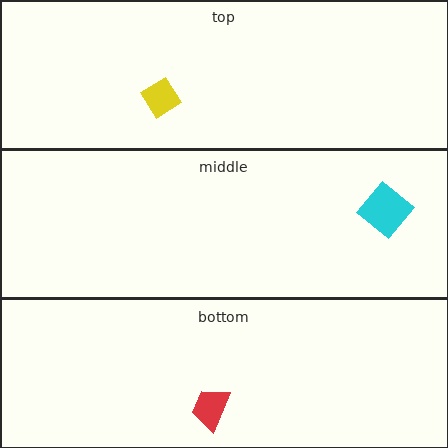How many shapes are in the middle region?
1.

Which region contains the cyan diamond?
The middle region.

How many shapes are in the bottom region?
1.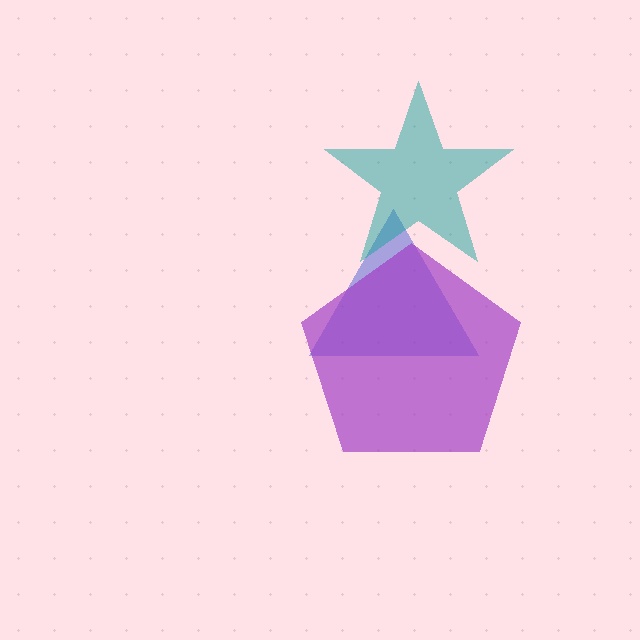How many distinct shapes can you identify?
There are 3 distinct shapes: a blue triangle, a teal star, a purple pentagon.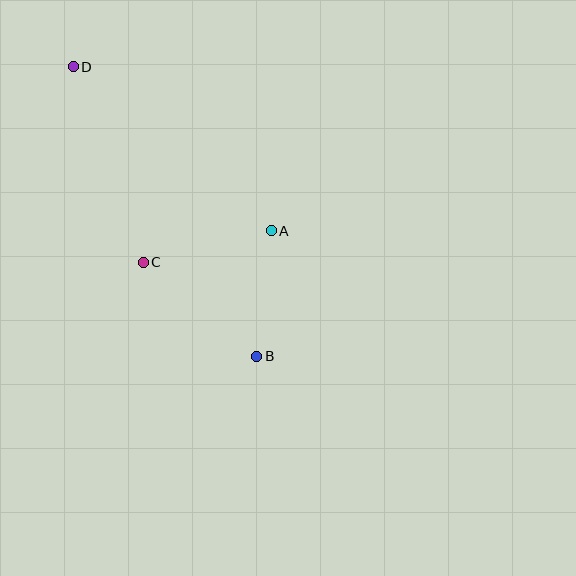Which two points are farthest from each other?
Points B and D are farthest from each other.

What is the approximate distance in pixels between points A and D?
The distance between A and D is approximately 257 pixels.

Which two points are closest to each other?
Points A and B are closest to each other.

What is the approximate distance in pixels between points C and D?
The distance between C and D is approximately 208 pixels.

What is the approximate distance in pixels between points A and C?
The distance between A and C is approximately 132 pixels.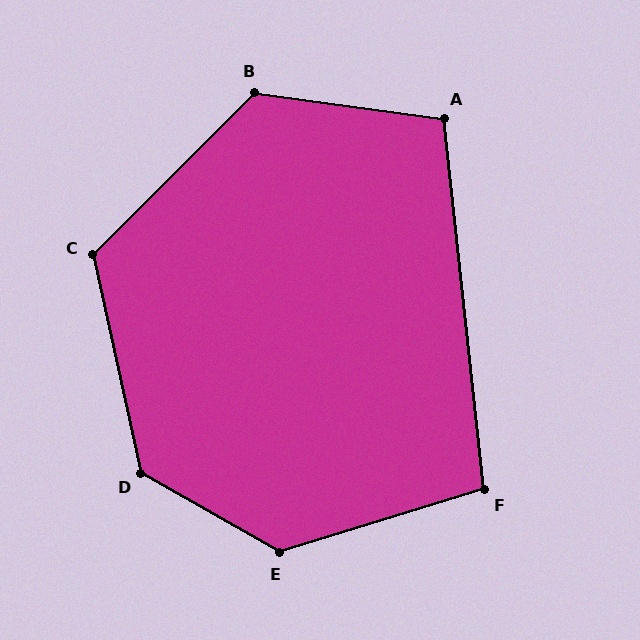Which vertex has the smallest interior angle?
F, at approximately 101 degrees.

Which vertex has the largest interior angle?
E, at approximately 133 degrees.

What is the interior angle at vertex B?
Approximately 127 degrees (obtuse).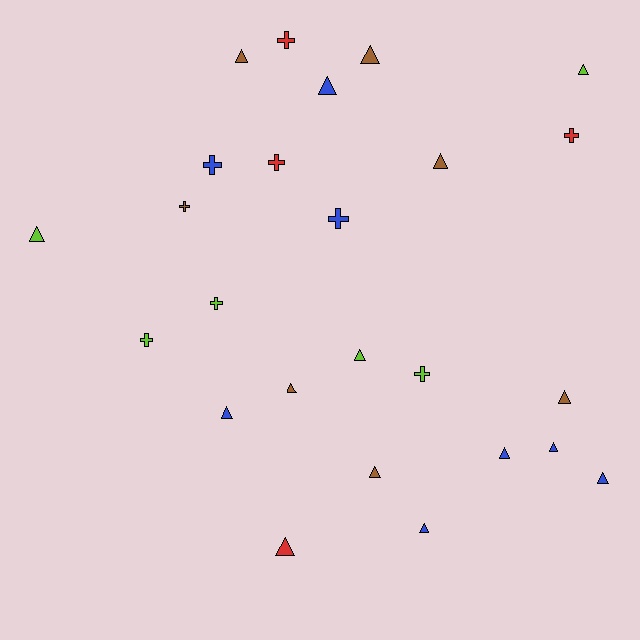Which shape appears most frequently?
Triangle, with 16 objects.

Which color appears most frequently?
Blue, with 8 objects.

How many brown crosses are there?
There is 1 brown cross.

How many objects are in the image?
There are 25 objects.